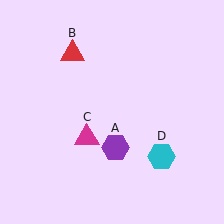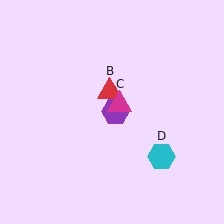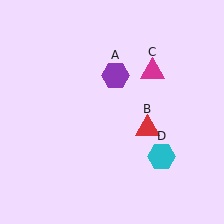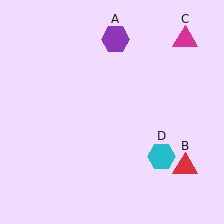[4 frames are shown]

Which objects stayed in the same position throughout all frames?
Cyan hexagon (object D) remained stationary.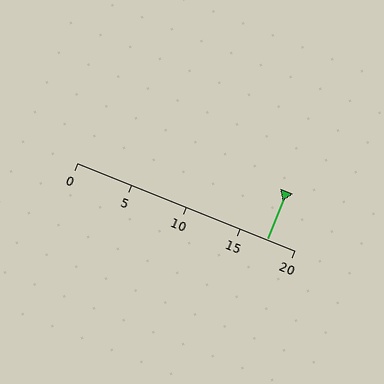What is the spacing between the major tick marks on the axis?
The major ticks are spaced 5 apart.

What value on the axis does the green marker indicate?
The marker indicates approximately 17.5.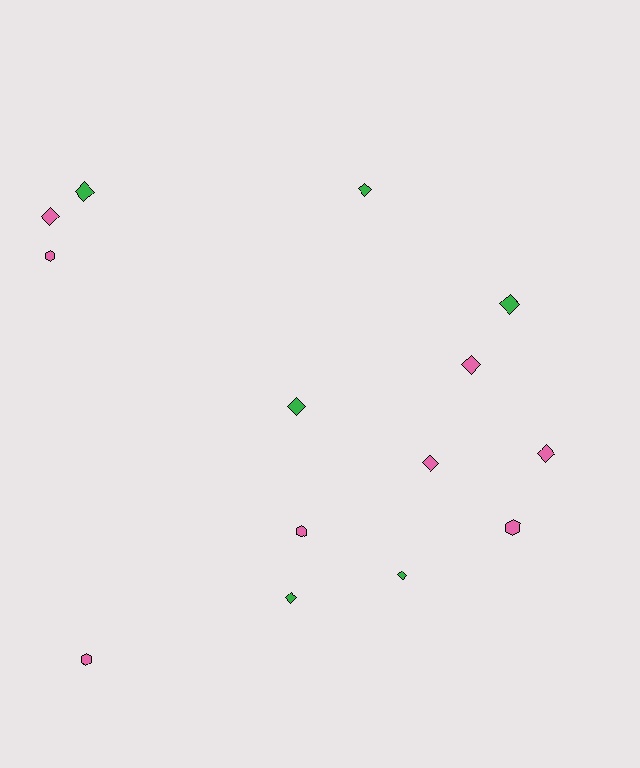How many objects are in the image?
There are 14 objects.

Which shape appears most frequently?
Diamond, with 10 objects.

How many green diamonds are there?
There are 6 green diamonds.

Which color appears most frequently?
Pink, with 8 objects.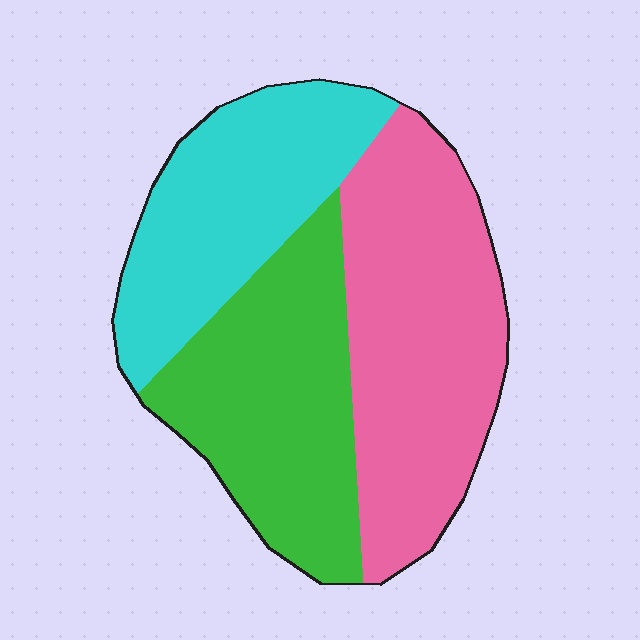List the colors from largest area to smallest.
From largest to smallest: pink, green, cyan.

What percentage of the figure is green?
Green covers about 30% of the figure.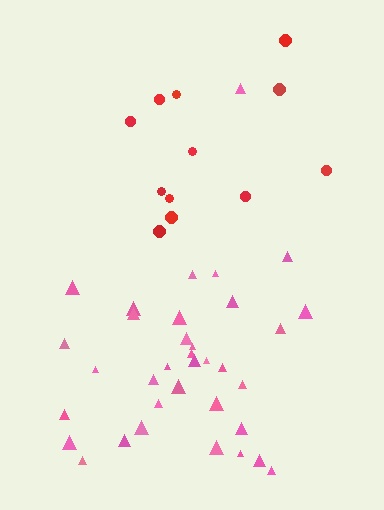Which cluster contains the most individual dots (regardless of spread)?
Pink (35).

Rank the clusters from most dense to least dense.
pink, red.